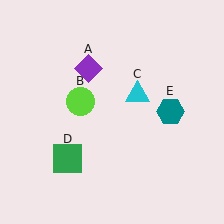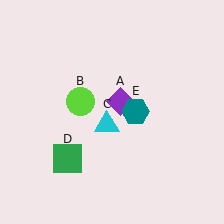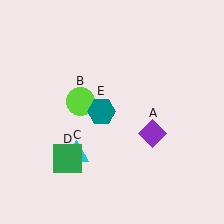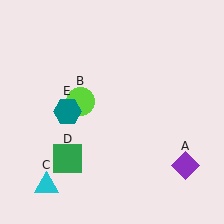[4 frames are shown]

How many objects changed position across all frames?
3 objects changed position: purple diamond (object A), cyan triangle (object C), teal hexagon (object E).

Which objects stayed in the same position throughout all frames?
Lime circle (object B) and green square (object D) remained stationary.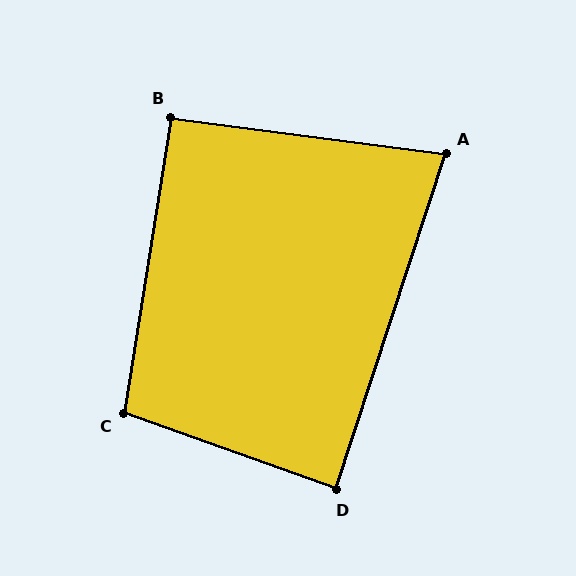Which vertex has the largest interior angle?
C, at approximately 101 degrees.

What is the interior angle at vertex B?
Approximately 91 degrees (approximately right).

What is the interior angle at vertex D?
Approximately 89 degrees (approximately right).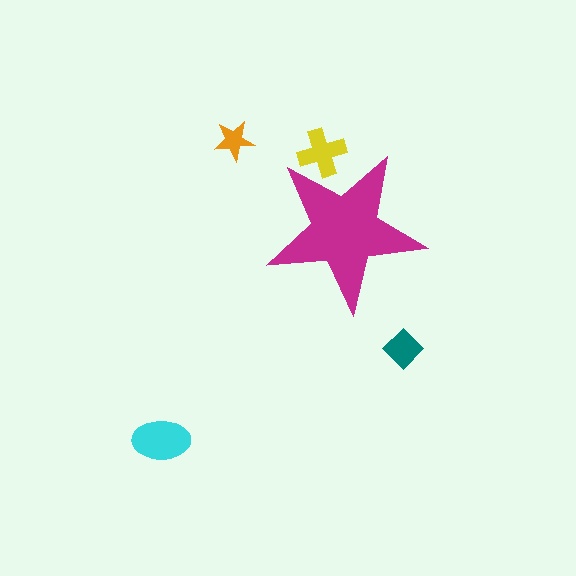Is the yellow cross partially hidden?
Yes, the yellow cross is partially hidden behind the magenta star.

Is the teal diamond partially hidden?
No, the teal diamond is fully visible.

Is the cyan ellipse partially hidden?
No, the cyan ellipse is fully visible.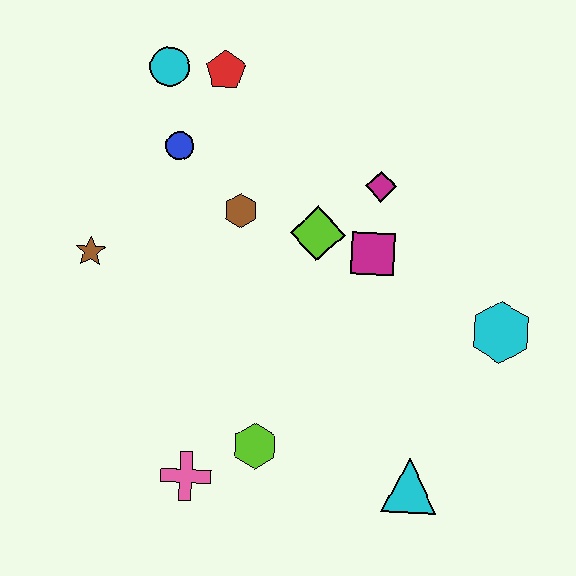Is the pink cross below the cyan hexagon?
Yes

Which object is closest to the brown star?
The blue circle is closest to the brown star.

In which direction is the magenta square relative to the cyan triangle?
The magenta square is above the cyan triangle.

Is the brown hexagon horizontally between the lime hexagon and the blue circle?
Yes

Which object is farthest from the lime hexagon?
The cyan circle is farthest from the lime hexagon.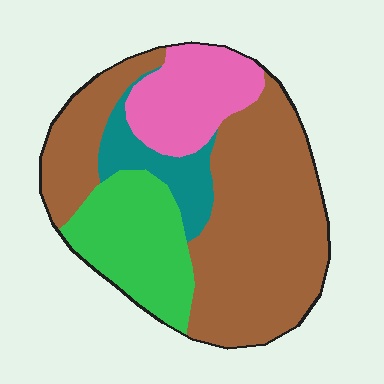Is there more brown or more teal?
Brown.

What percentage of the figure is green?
Green covers 20% of the figure.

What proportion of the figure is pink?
Pink covers around 15% of the figure.